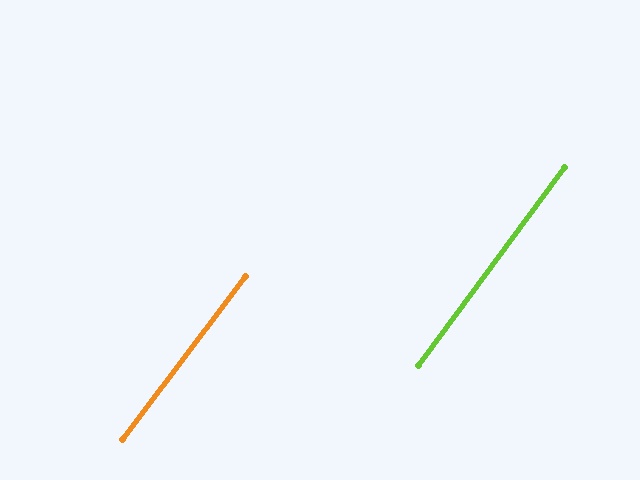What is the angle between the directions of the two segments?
Approximately 1 degree.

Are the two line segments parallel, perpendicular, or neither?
Parallel — their directions differ by only 0.6°.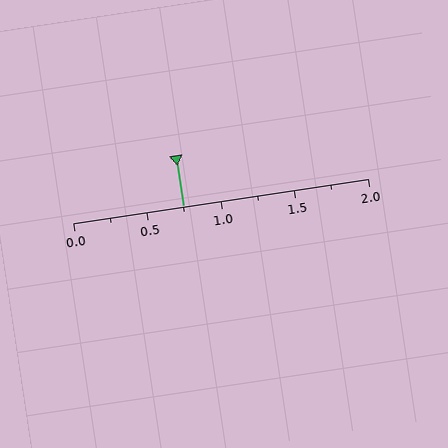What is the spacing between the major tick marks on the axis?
The major ticks are spaced 0.5 apart.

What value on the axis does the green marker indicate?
The marker indicates approximately 0.75.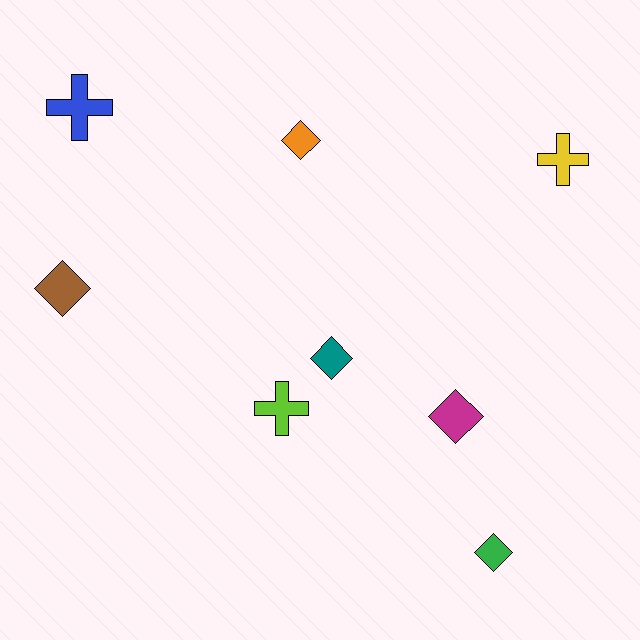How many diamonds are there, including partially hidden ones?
There are 5 diamonds.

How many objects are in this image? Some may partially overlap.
There are 8 objects.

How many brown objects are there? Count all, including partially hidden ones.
There is 1 brown object.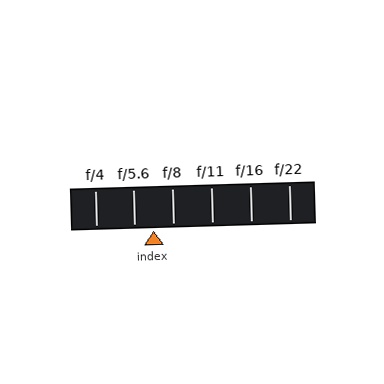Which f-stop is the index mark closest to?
The index mark is closest to f/5.6.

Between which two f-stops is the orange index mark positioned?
The index mark is between f/5.6 and f/8.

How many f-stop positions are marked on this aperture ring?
There are 6 f-stop positions marked.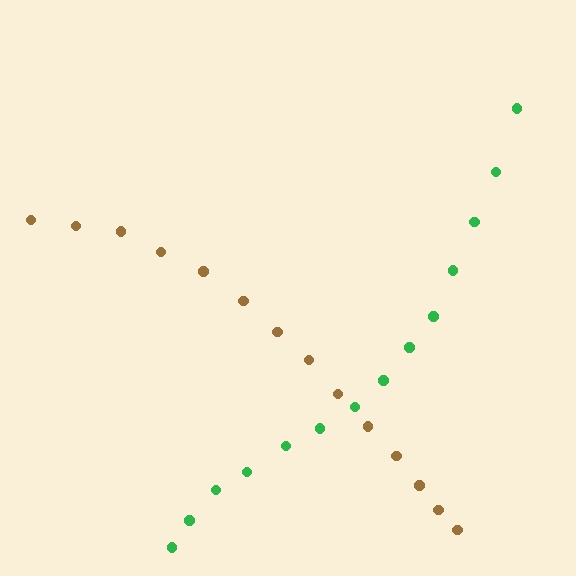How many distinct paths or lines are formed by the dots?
There are 2 distinct paths.